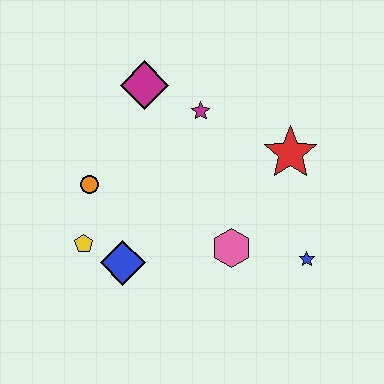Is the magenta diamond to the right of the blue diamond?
Yes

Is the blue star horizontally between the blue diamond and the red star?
No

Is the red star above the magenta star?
No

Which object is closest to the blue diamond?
The yellow pentagon is closest to the blue diamond.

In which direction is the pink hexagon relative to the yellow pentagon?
The pink hexagon is to the right of the yellow pentagon.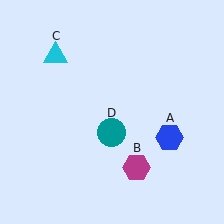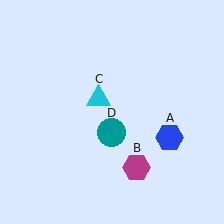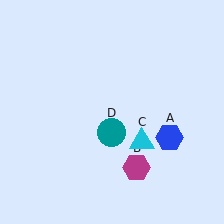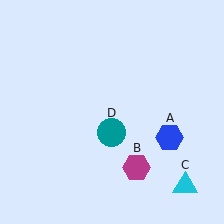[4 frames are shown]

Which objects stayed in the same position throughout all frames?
Blue hexagon (object A) and magenta hexagon (object B) and teal circle (object D) remained stationary.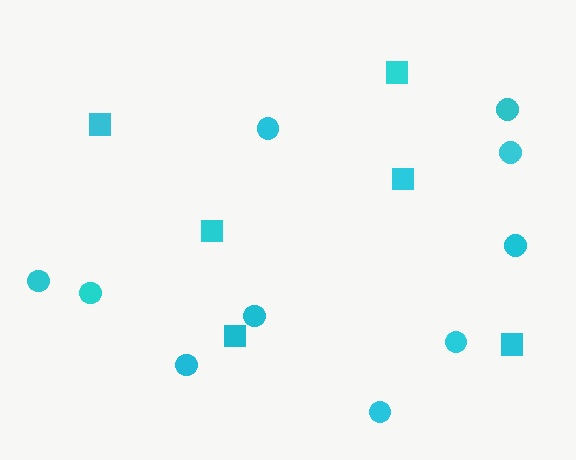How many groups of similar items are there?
There are 2 groups: one group of circles (10) and one group of squares (6).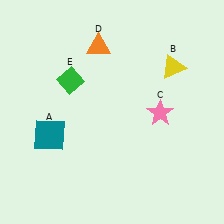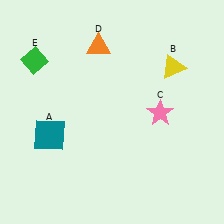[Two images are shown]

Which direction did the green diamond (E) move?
The green diamond (E) moved left.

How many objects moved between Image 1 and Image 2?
1 object moved between the two images.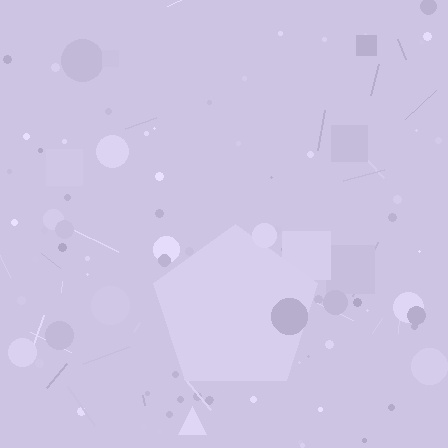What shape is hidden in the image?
A pentagon is hidden in the image.